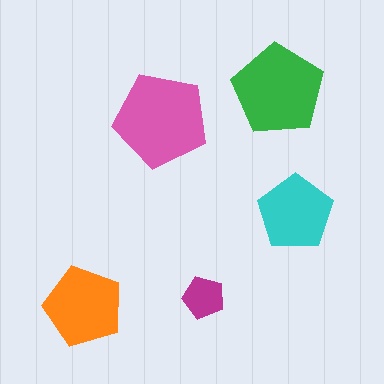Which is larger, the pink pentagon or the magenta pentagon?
The pink one.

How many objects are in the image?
There are 5 objects in the image.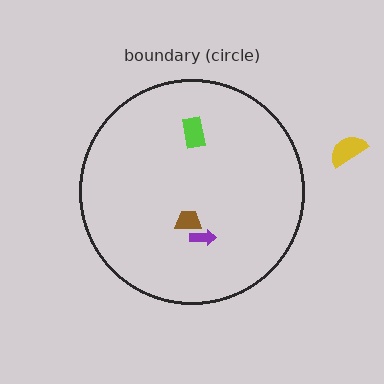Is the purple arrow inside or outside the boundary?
Inside.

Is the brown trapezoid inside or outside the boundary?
Inside.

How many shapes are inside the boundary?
3 inside, 1 outside.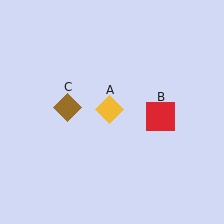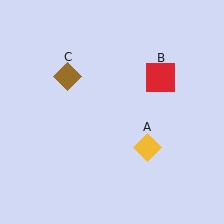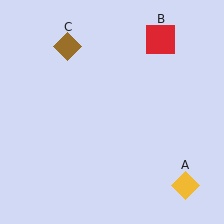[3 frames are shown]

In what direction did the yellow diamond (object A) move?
The yellow diamond (object A) moved down and to the right.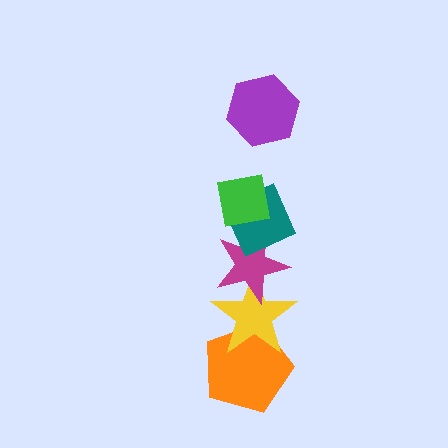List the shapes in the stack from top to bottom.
From top to bottom: the purple hexagon, the green square, the teal diamond, the magenta star, the yellow star, the orange pentagon.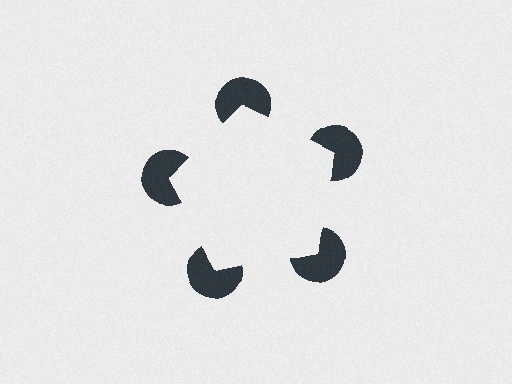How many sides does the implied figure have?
5 sides.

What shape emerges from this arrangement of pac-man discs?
An illusory pentagon — its edges are inferred from the aligned wedge cuts in the pac-man discs, not physically drawn.